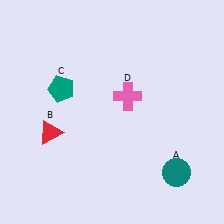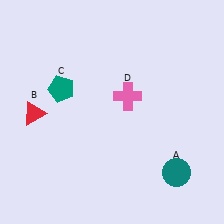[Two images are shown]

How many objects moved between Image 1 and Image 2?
1 object moved between the two images.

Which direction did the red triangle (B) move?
The red triangle (B) moved up.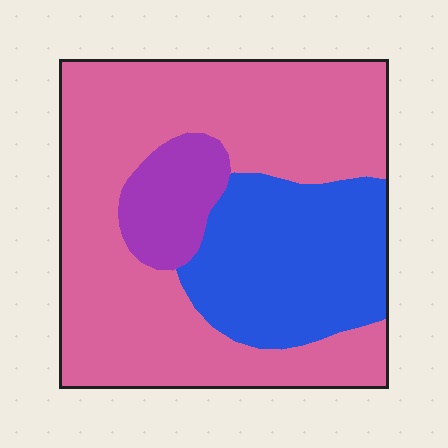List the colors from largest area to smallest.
From largest to smallest: pink, blue, purple.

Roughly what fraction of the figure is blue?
Blue takes up about one quarter (1/4) of the figure.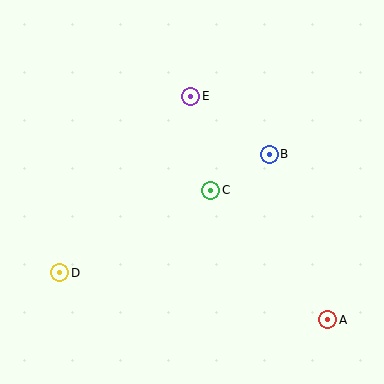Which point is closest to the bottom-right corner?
Point A is closest to the bottom-right corner.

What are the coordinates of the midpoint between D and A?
The midpoint between D and A is at (194, 296).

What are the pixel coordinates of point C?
Point C is at (211, 190).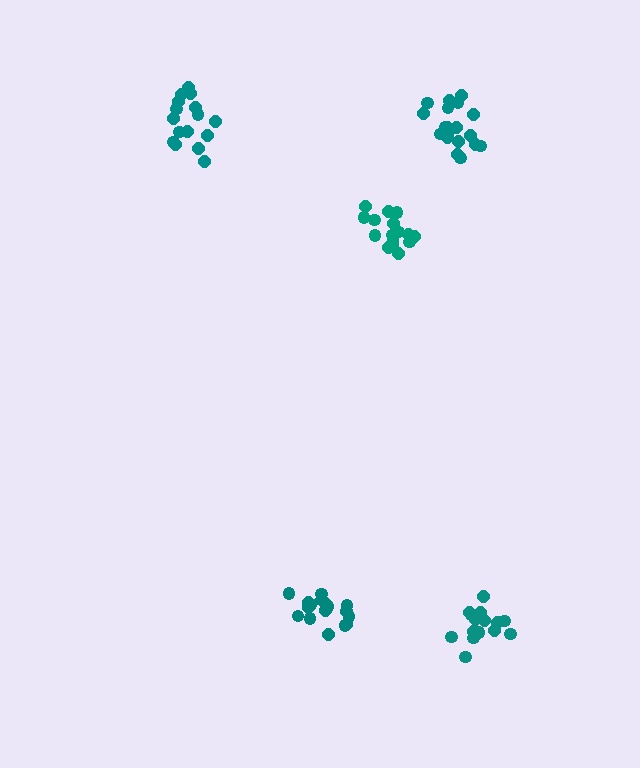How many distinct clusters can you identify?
There are 5 distinct clusters.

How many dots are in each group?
Group 1: 16 dots, Group 2: 19 dots, Group 3: 17 dots, Group 4: 18 dots, Group 5: 16 dots (86 total).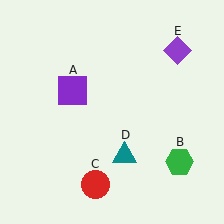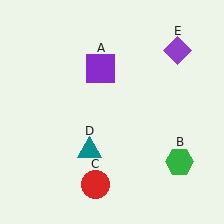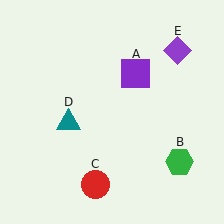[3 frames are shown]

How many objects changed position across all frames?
2 objects changed position: purple square (object A), teal triangle (object D).